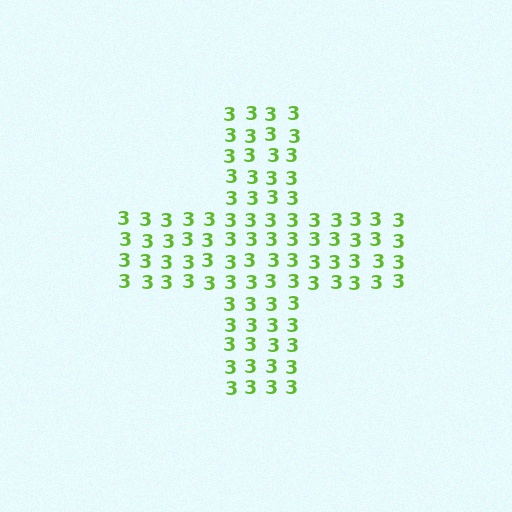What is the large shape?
The large shape is a cross.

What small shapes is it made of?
It is made of small digit 3's.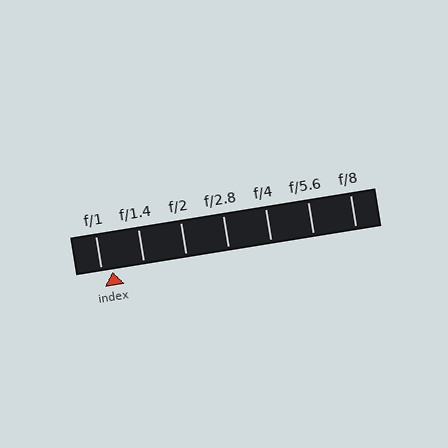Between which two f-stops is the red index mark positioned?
The index mark is between f/1 and f/1.4.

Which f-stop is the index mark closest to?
The index mark is closest to f/1.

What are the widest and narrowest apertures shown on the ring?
The widest aperture shown is f/1 and the narrowest is f/8.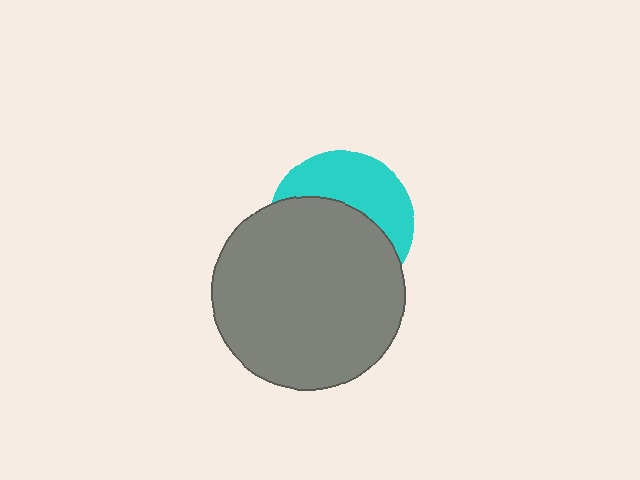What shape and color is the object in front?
The object in front is a gray circle.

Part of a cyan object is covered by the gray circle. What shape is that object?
It is a circle.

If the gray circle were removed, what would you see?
You would see the complete cyan circle.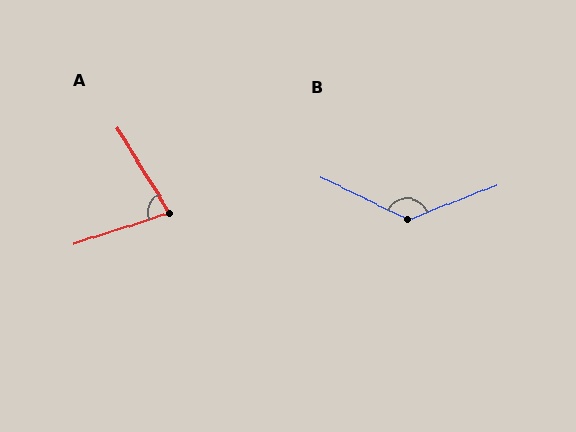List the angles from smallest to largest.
A (76°), B (133°).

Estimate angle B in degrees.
Approximately 133 degrees.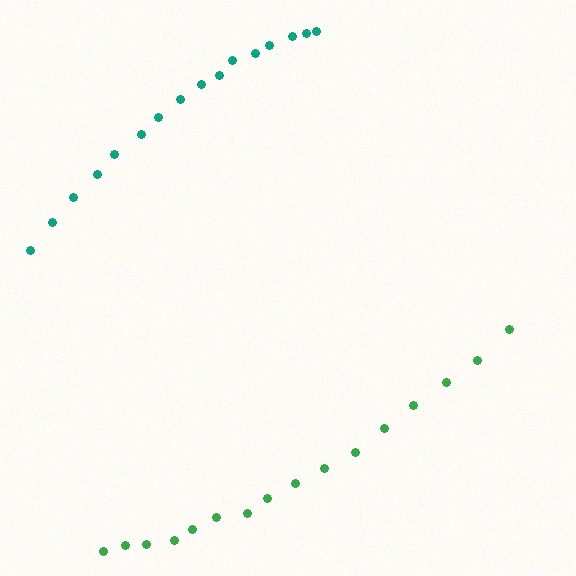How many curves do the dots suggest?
There are 2 distinct paths.